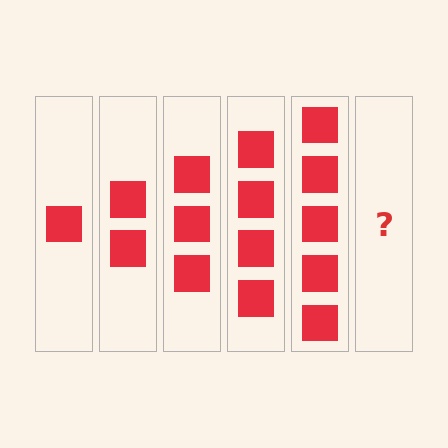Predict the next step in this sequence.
The next step is 6 squares.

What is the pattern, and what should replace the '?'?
The pattern is that each step adds one more square. The '?' should be 6 squares.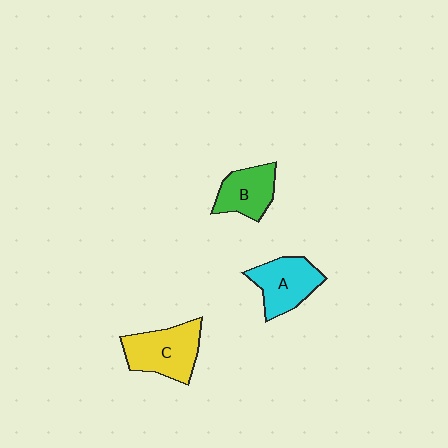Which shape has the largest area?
Shape C (yellow).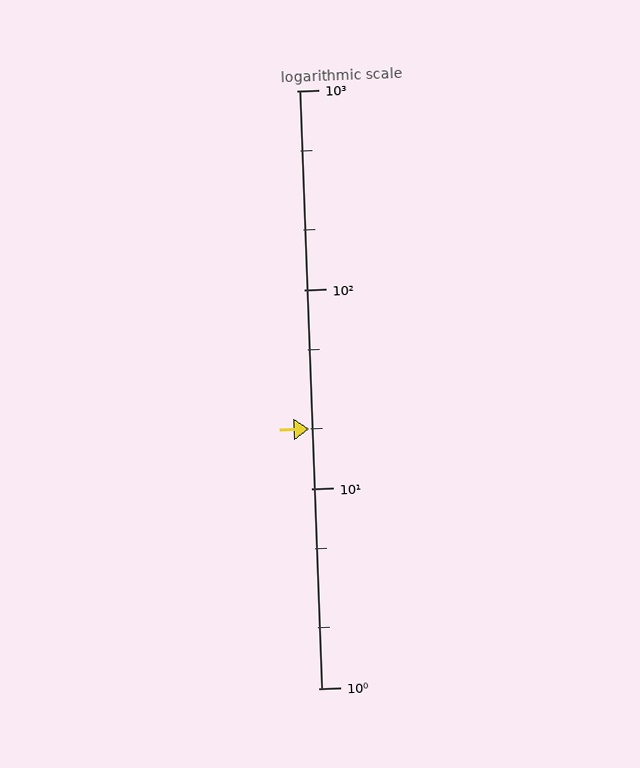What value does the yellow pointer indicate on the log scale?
The pointer indicates approximately 20.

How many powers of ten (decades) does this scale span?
The scale spans 3 decades, from 1 to 1000.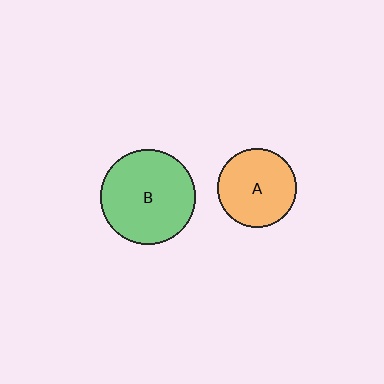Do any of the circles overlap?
No, none of the circles overlap.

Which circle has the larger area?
Circle B (green).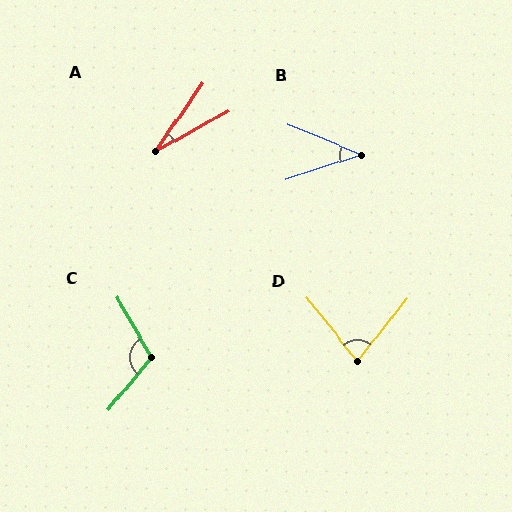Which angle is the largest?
C, at approximately 111 degrees.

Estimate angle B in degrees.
Approximately 41 degrees.